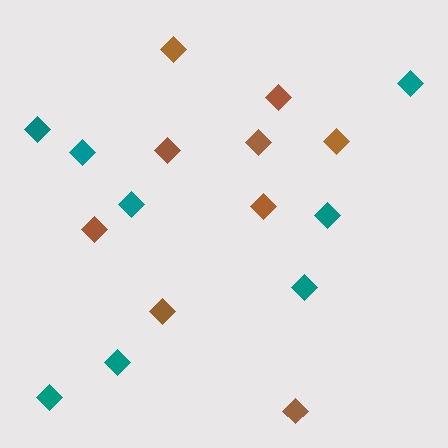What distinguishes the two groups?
There are 2 groups: one group of teal diamonds (8) and one group of brown diamonds (9).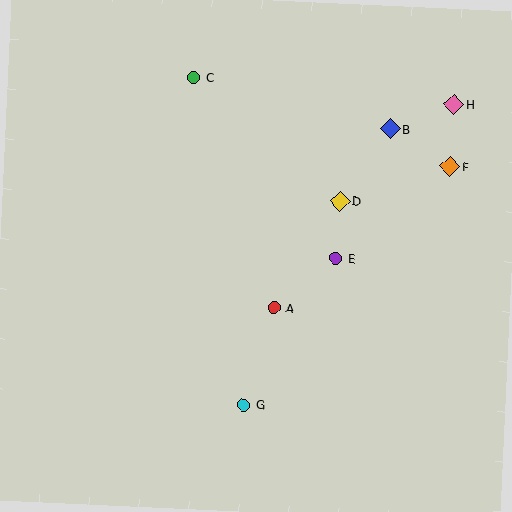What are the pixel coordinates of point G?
Point G is at (244, 405).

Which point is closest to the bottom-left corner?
Point G is closest to the bottom-left corner.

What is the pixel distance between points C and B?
The distance between C and B is 203 pixels.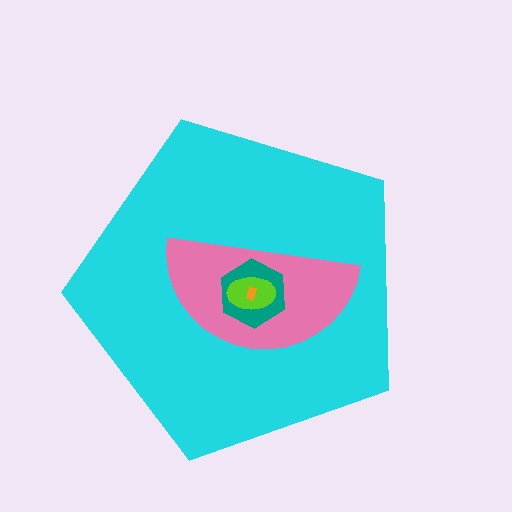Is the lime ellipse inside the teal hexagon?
Yes.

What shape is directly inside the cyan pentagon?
The pink semicircle.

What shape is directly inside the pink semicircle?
The teal hexagon.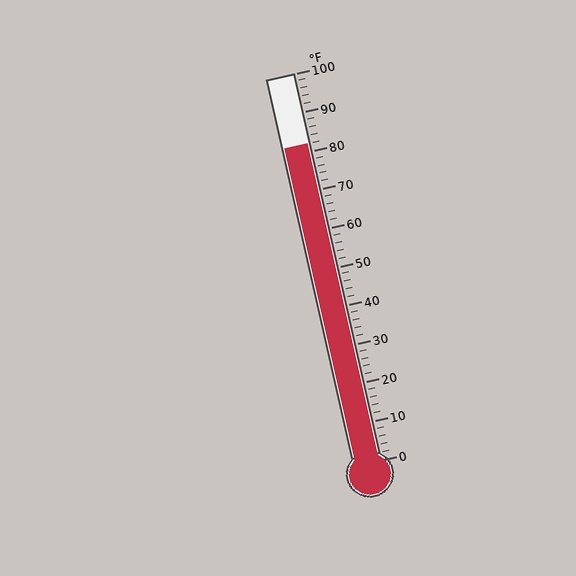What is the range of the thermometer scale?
The thermometer scale ranges from 0°F to 100°F.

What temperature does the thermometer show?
The thermometer shows approximately 82°F.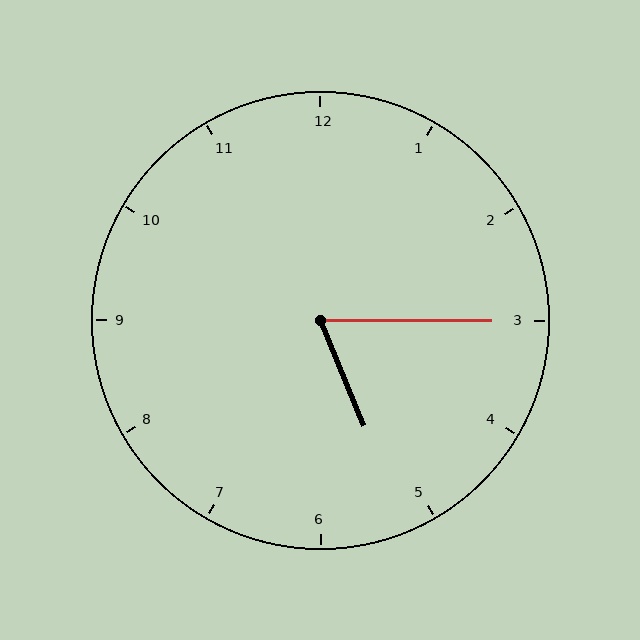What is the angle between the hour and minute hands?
Approximately 68 degrees.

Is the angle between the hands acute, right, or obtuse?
It is acute.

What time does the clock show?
5:15.